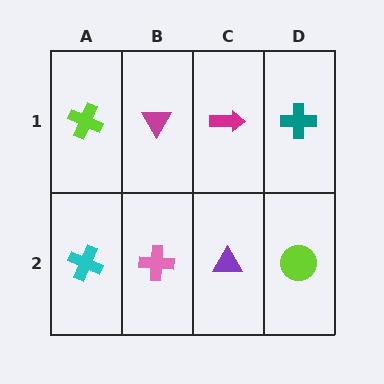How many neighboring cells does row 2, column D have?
2.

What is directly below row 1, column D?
A lime circle.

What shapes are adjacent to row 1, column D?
A lime circle (row 2, column D), a magenta arrow (row 1, column C).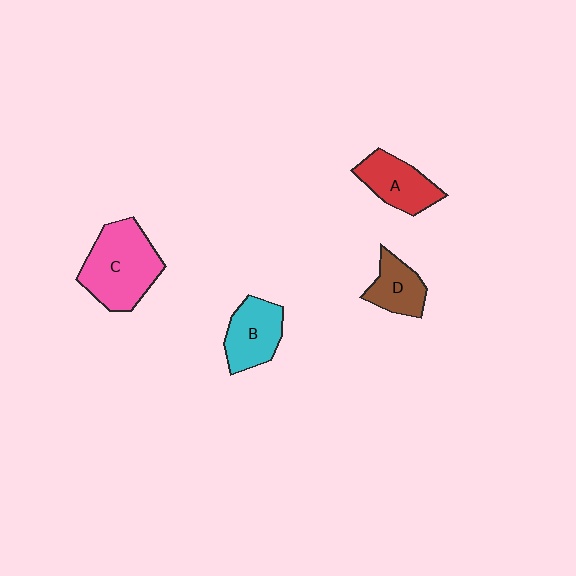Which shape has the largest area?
Shape C (pink).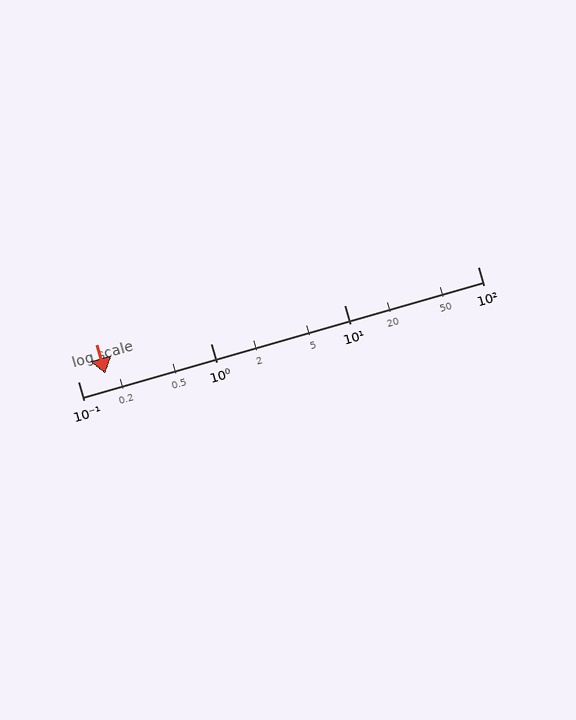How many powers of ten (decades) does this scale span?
The scale spans 3 decades, from 0.1 to 100.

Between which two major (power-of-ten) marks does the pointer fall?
The pointer is between 0.1 and 1.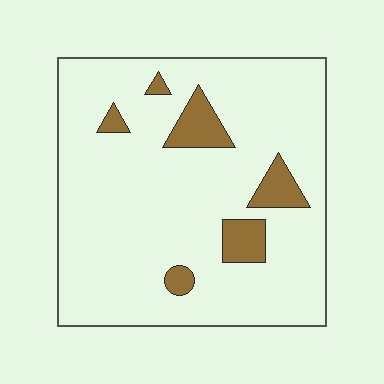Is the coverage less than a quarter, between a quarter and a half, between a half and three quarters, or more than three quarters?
Less than a quarter.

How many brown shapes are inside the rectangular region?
6.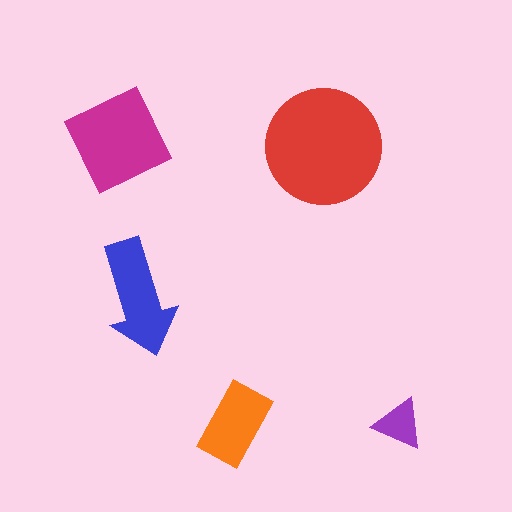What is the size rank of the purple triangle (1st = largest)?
5th.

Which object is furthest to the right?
The purple triangle is rightmost.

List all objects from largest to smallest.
The red circle, the magenta square, the blue arrow, the orange rectangle, the purple triangle.